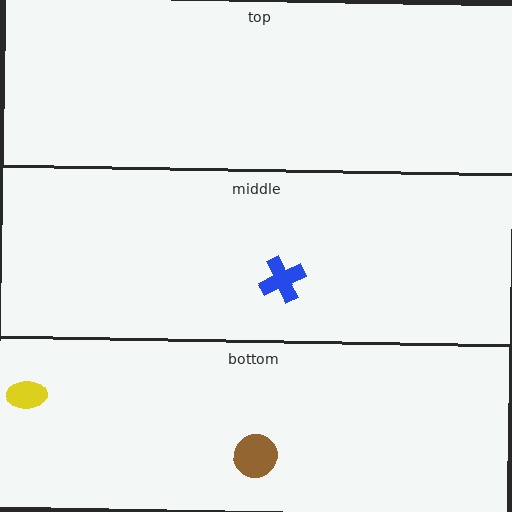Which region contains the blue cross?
The middle region.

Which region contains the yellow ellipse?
The bottom region.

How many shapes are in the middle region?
1.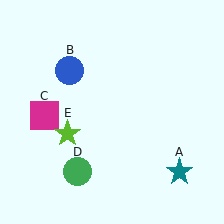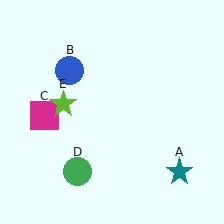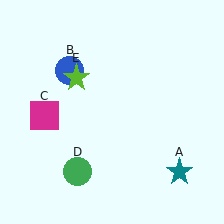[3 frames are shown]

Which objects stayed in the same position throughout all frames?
Teal star (object A) and blue circle (object B) and magenta square (object C) and green circle (object D) remained stationary.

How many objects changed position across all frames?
1 object changed position: lime star (object E).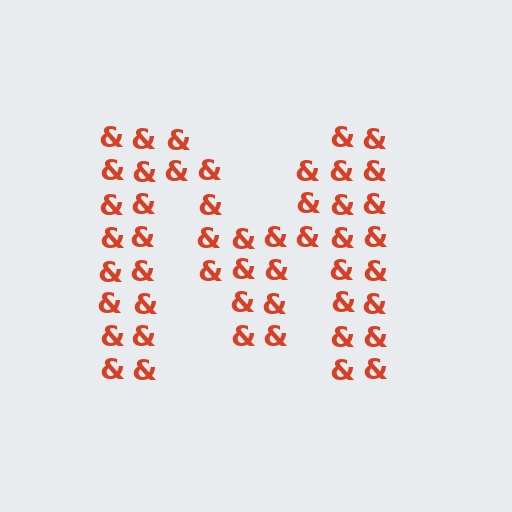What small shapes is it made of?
It is made of small ampersands.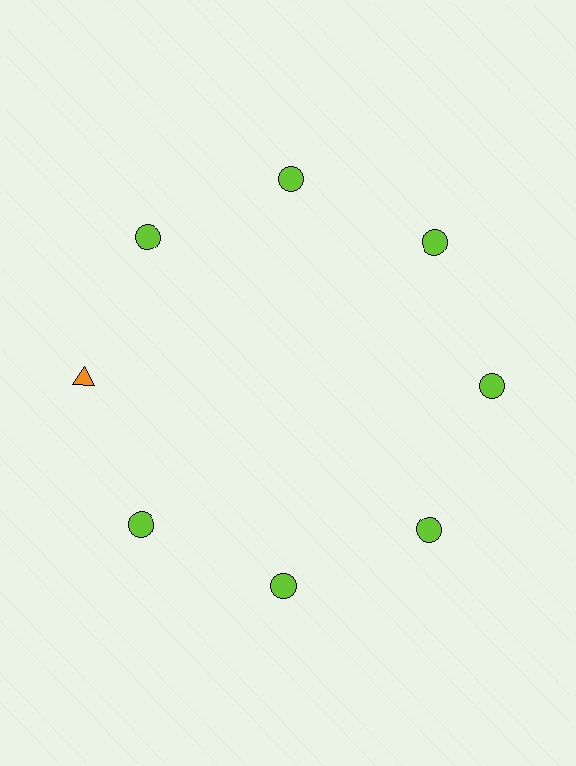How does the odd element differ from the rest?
It differs in both color (orange instead of lime) and shape (triangle instead of circle).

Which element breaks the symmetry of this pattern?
The orange triangle at roughly the 9 o'clock position breaks the symmetry. All other shapes are lime circles.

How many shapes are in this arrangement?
There are 8 shapes arranged in a ring pattern.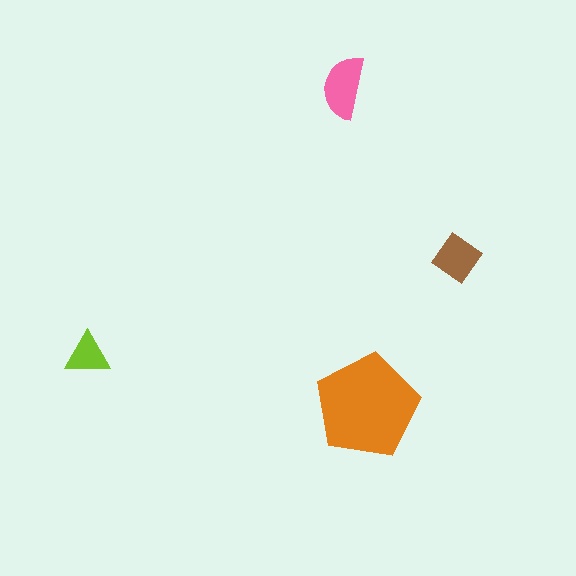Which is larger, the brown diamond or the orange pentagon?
The orange pentagon.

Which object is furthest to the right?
The brown diamond is rightmost.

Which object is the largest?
The orange pentagon.